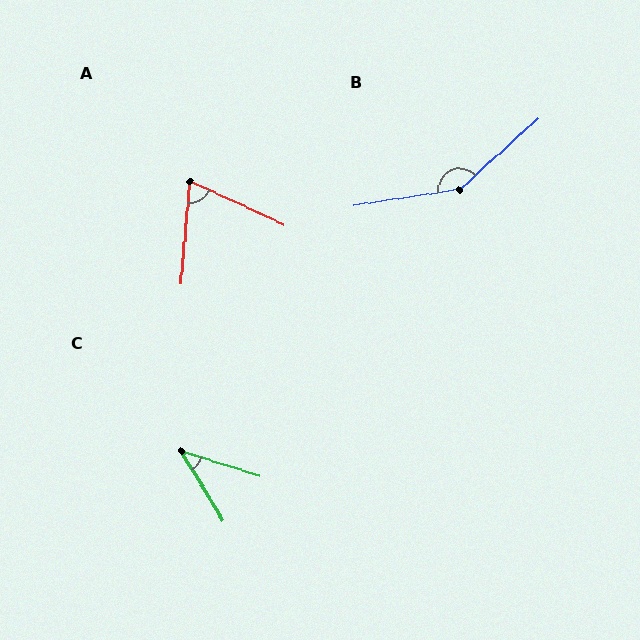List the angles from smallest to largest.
C (41°), A (70°), B (146°).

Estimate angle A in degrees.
Approximately 70 degrees.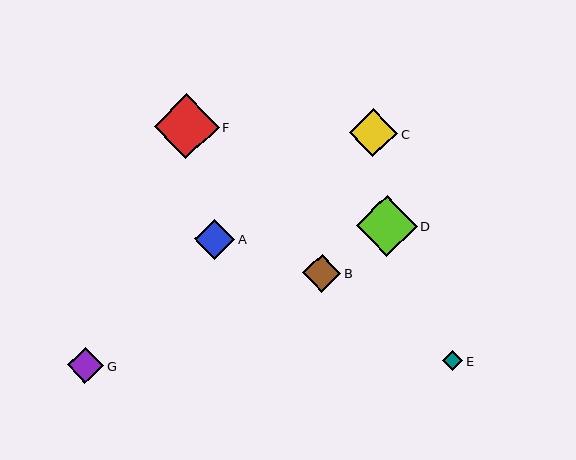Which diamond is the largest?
Diamond F is the largest with a size of approximately 65 pixels.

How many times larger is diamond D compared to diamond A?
Diamond D is approximately 1.5 times the size of diamond A.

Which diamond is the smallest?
Diamond E is the smallest with a size of approximately 20 pixels.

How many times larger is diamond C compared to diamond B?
Diamond C is approximately 1.3 times the size of diamond B.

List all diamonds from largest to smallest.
From largest to smallest: F, D, C, A, B, G, E.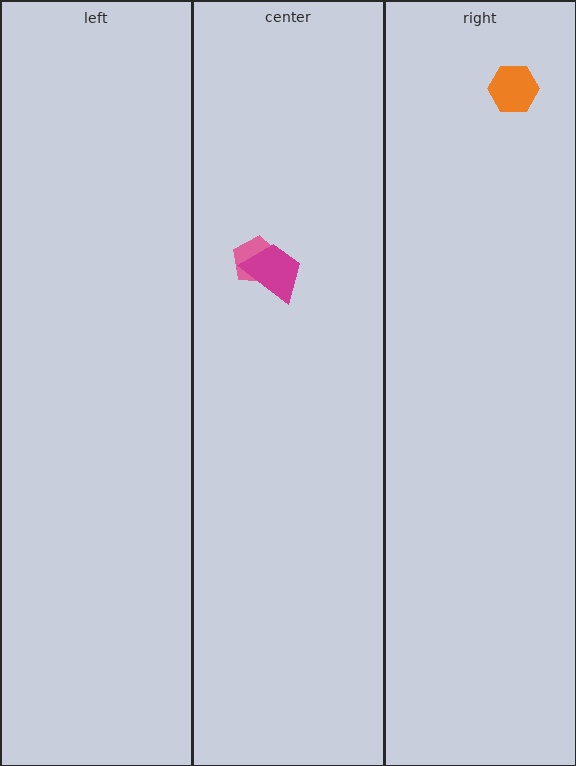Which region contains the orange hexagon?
The right region.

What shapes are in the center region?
The pink pentagon, the magenta trapezoid.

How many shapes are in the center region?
2.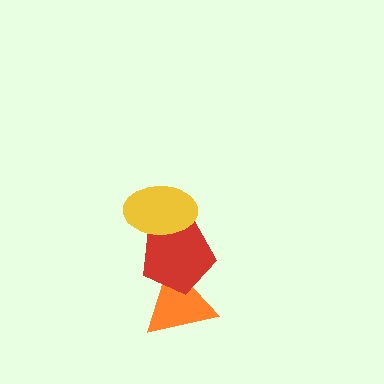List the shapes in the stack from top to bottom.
From top to bottom: the yellow ellipse, the red pentagon, the orange triangle.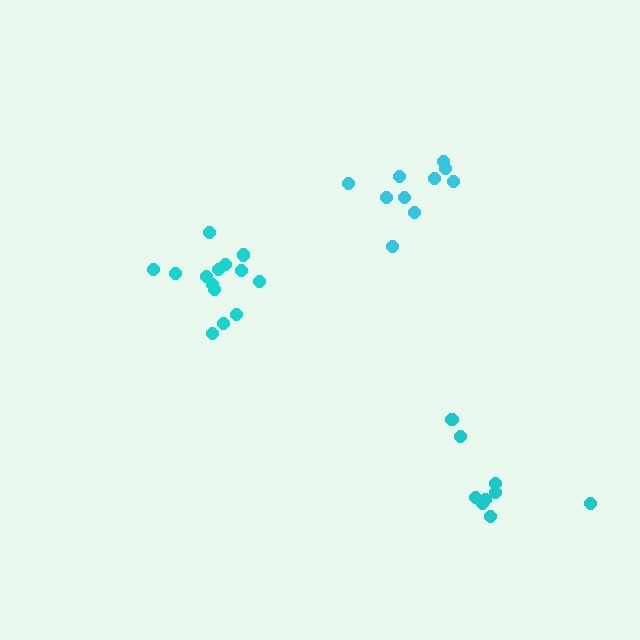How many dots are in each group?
Group 1: 10 dots, Group 2: 14 dots, Group 3: 9 dots (33 total).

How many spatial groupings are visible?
There are 3 spatial groupings.